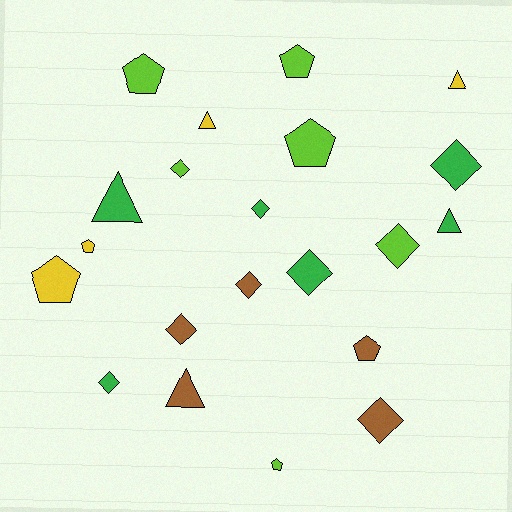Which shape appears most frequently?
Diamond, with 9 objects.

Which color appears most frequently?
Green, with 6 objects.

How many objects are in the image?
There are 21 objects.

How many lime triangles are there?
There are no lime triangles.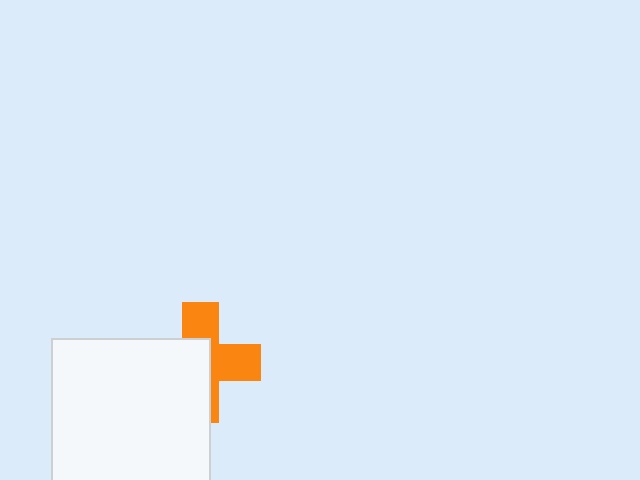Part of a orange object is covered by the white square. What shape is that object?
It is a cross.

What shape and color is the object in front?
The object in front is a white square.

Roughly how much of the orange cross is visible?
About half of it is visible (roughly 47%).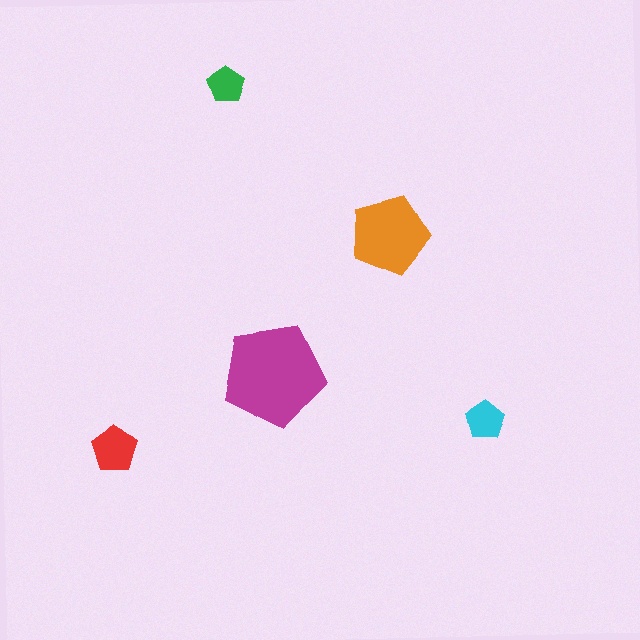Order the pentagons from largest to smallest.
the magenta one, the orange one, the red one, the cyan one, the green one.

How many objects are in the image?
There are 5 objects in the image.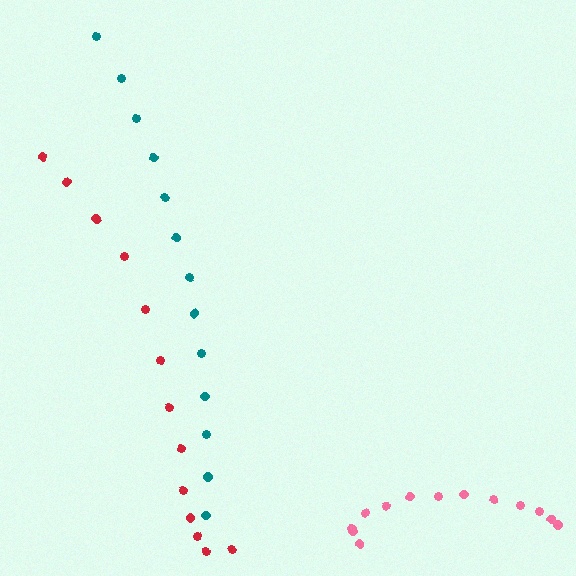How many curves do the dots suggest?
There are 3 distinct paths.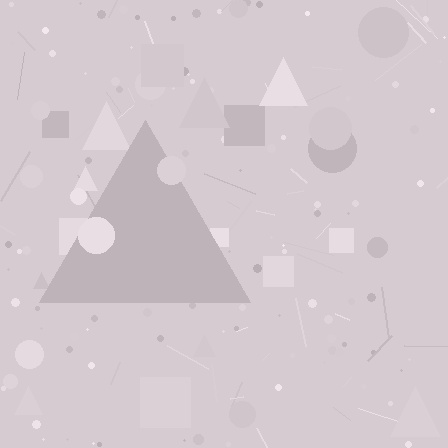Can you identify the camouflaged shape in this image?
The camouflaged shape is a triangle.